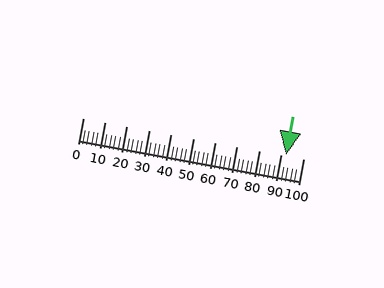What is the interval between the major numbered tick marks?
The major tick marks are spaced 10 units apart.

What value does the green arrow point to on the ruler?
The green arrow points to approximately 92.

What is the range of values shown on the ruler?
The ruler shows values from 0 to 100.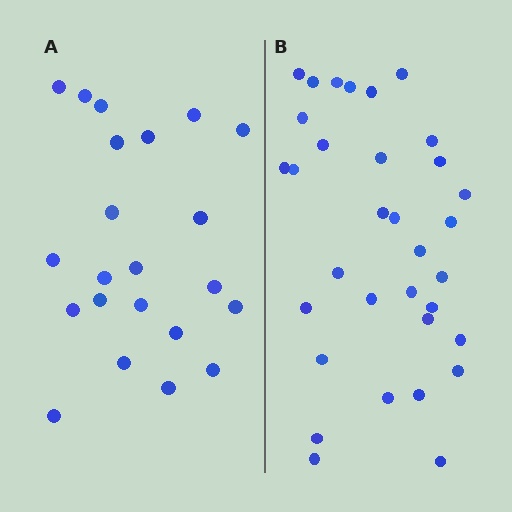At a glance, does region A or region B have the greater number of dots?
Region B (the right region) has more dots.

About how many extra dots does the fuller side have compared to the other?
Region B has roughly 12 or so more dots than region A.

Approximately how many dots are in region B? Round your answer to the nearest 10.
About 30 dots. (The exact count is 33, which rounds to 30.)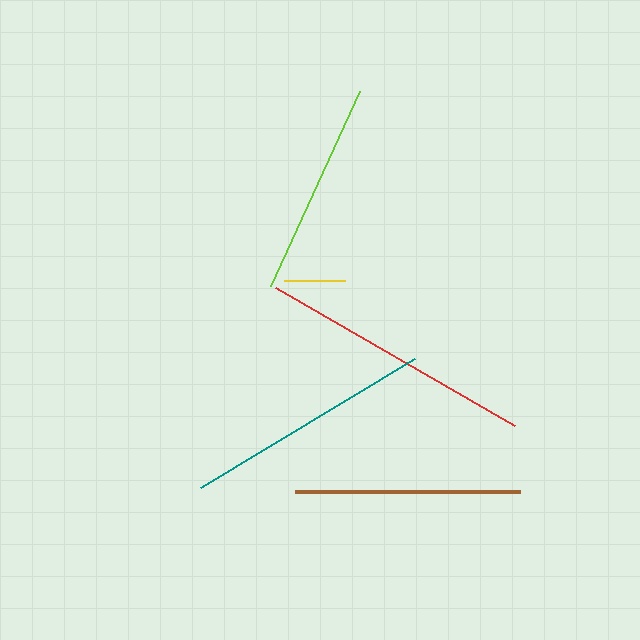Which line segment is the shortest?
The yellow line is the shortest at approximately 61 pixels.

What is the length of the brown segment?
The brown segment is approximately 225 pixels long.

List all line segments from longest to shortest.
From longest to shortest: red, teal, brown, lime, yellow.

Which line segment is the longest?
The red line is the longest at approximately 276 pixels.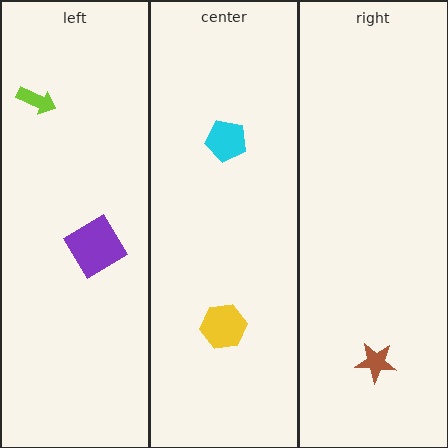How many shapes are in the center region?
2.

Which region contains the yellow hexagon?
The center region.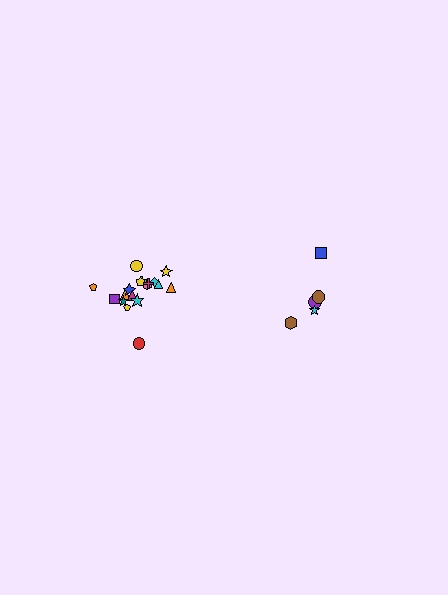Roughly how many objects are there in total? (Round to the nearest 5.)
Roughly 25 objects in total.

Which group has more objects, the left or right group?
The left group.